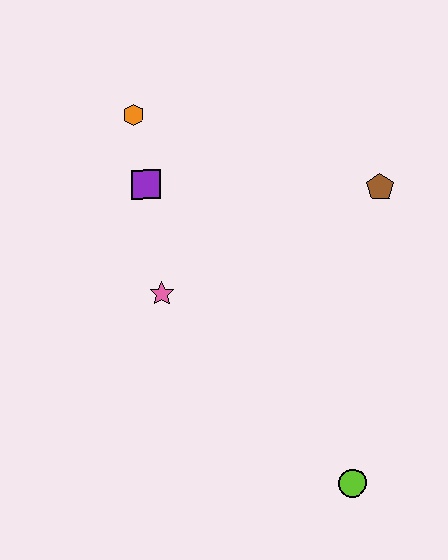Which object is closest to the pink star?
The purple square is closest to the pink star.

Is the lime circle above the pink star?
No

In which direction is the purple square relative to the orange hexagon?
The purple square is below the orange hexagon.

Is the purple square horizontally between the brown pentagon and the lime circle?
No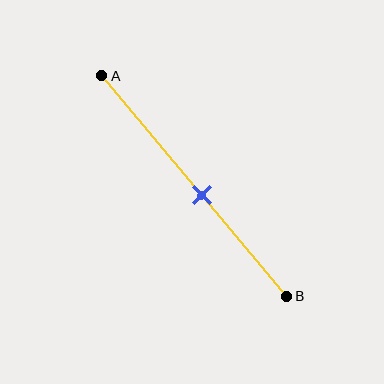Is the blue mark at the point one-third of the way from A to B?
No, the mark is at about 55% from A, not at the 33% one-third point.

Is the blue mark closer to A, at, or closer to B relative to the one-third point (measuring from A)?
The blue mark is closer to point B than the one-third point of segment AB.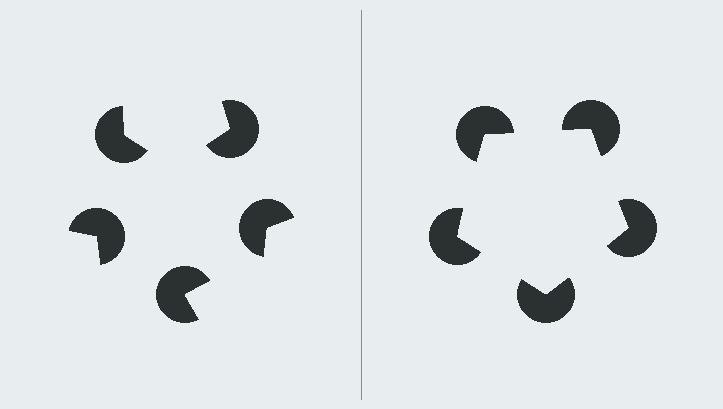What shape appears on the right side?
An illusory pentagon.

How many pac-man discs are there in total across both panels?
10 — 5 on each side.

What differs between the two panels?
The pac-man discs are positioned identically on both sides; only the wedge orientations differ. On the right they align to a pentagon; on the left they are misaligned.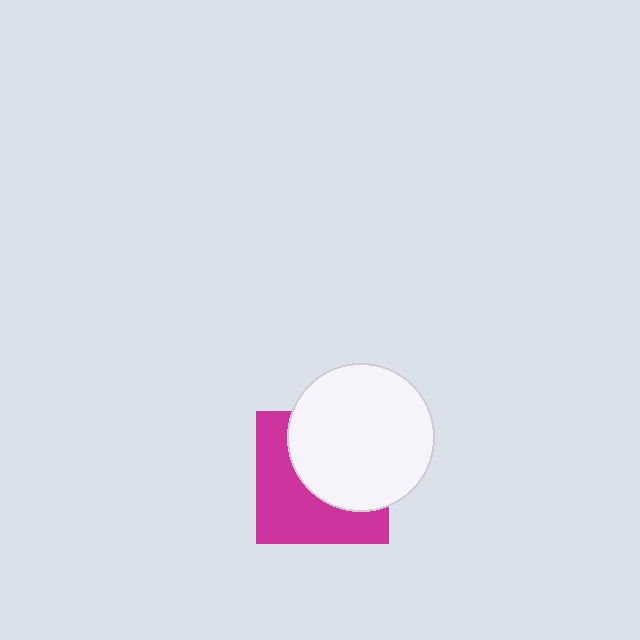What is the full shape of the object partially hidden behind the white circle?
The partially hidden object is a magenta square.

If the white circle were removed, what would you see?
You would see the complete magenta square.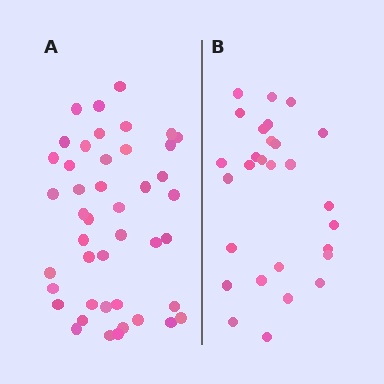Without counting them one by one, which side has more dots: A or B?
Region A (the left region) has more dots.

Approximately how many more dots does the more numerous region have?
Region A has approximately 15 more dots than region B.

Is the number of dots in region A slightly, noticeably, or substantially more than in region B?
Region A has substantially more. The ratio is roughly 1.6 to 1.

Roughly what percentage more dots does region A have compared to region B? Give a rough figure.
About 55% more.